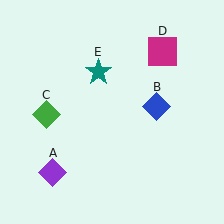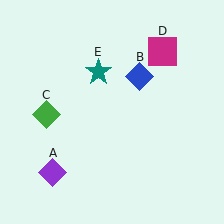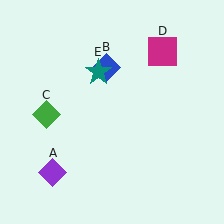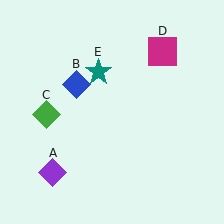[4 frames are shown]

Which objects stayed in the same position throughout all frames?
Purple diamond (object A) and green diamond (object C) and magenta square (object D) and teal star (object E) remained stationary.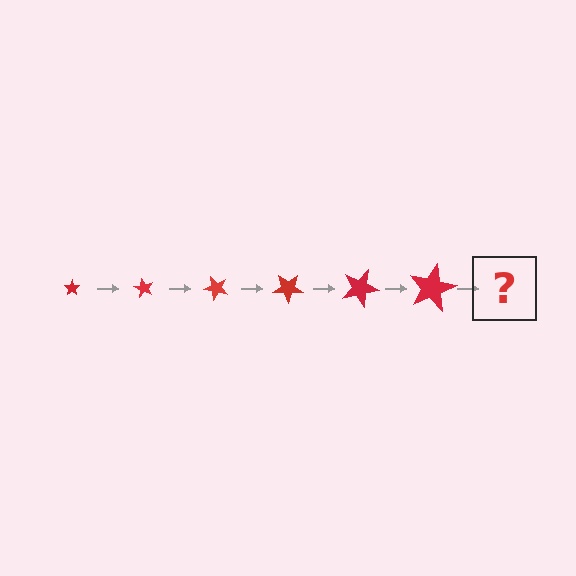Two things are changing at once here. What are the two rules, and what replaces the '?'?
The two rules are that the star grows larger each step and it rotates 60 degrees each step. The '?' should be a star, larger than the previous one and rotated 360 degrees from the start.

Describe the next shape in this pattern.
It should be a star, larger than the previous one and rotated 360 degrees from the start.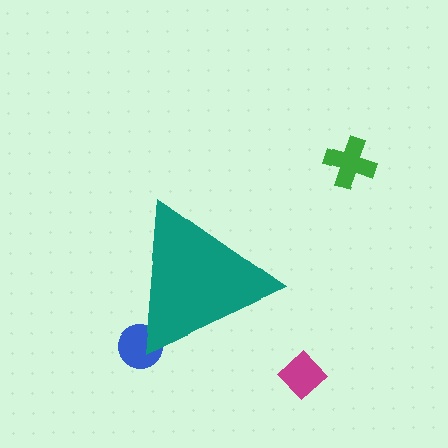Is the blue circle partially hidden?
Yes, the blue circle is partially hidden behind the teal triangle.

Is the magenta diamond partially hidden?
No, the magenta diamond is fully visible.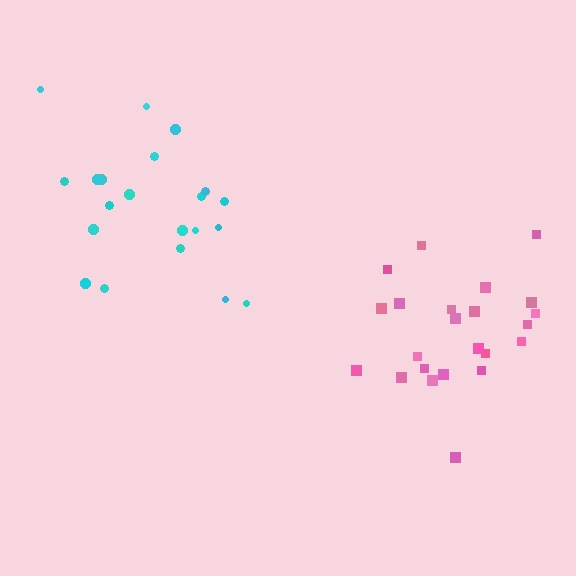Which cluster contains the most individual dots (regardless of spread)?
Pink (23).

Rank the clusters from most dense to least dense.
pink, cyan.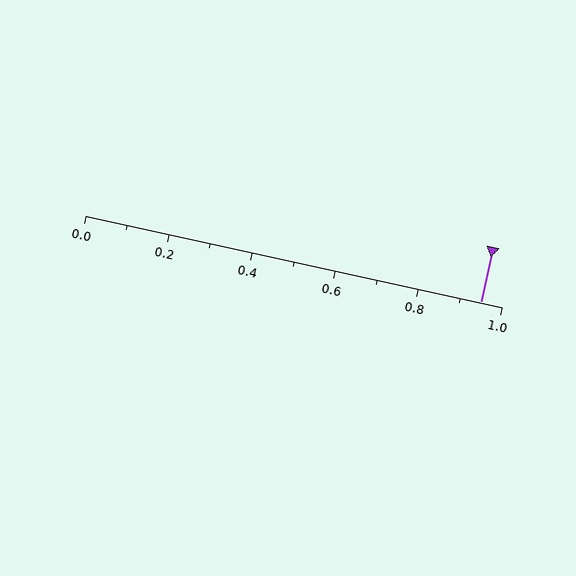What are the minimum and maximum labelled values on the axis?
The axis runs from 0.0 to 1.0.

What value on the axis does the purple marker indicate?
The marker indicates approximately 0.95.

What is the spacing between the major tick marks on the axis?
The major ticks are spaced 0.2 apart.